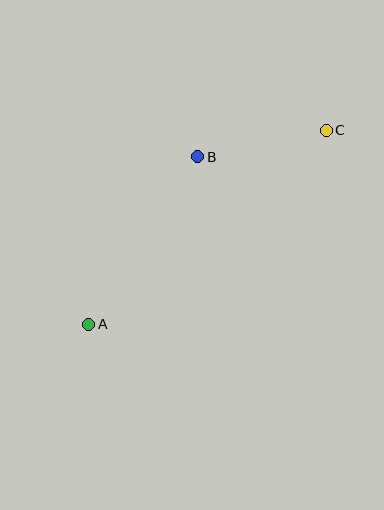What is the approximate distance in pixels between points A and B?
The distance between A and B is approximately 200 pixels.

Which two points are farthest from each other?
Points A and C are farthest from each other.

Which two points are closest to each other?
Points B and C are closest to each other.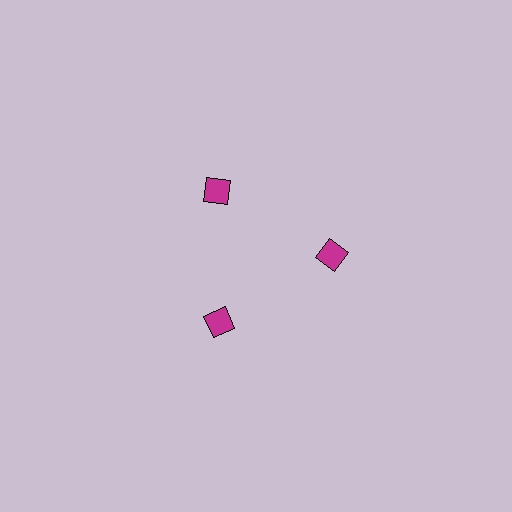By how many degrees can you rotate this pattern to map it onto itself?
The pattern maps onto itself every 120 degrees of rotation.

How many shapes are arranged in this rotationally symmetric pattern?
There are 3 shapes, arranged in 3 groups of 1.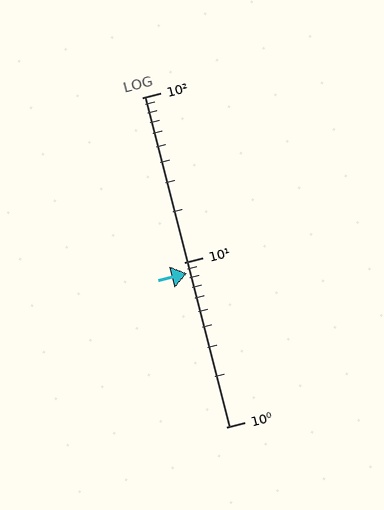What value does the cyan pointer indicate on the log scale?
The pointer indicates approximately 8.6.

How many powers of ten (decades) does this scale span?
The scale spans 2 decades, from 1 to 100.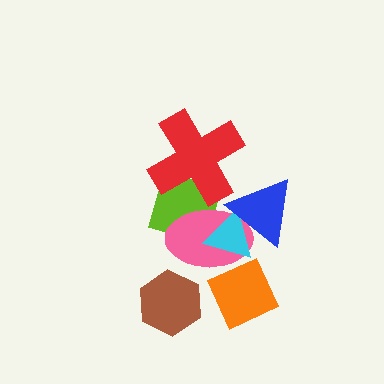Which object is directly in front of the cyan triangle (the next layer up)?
The blue triangle is directly in front of the cyan triangle.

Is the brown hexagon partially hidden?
No, no other shape covers it.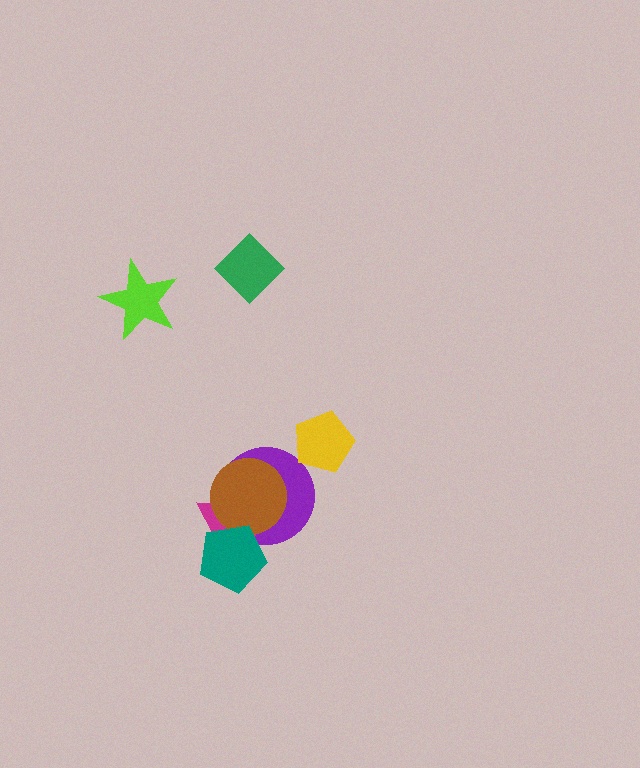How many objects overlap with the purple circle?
3 objects overlap with the purple circle.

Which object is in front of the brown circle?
The teal pentagon is in front of the brown circle.